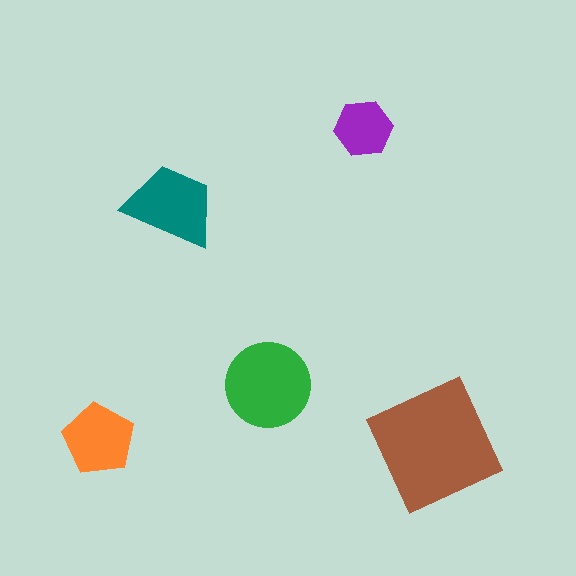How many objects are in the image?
There are 5 objects in the image.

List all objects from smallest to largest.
The purple hexagon, the orange pentagon, the teal trapezoid, the green circle, the brown square.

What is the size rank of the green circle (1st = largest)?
2nd.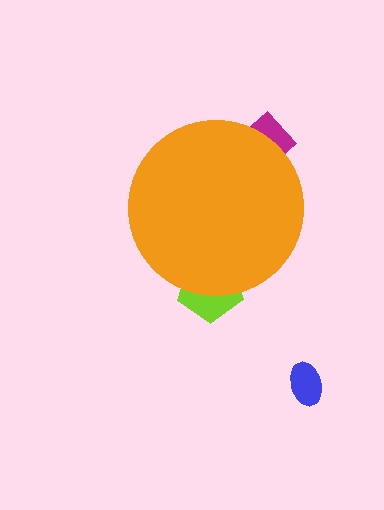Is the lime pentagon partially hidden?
Yes, the lime pentagon is partially hidden behind the orange circle.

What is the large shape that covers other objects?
An orange circle.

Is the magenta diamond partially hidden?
Yes, the magenta diamond is partially hidden behind the orange circle.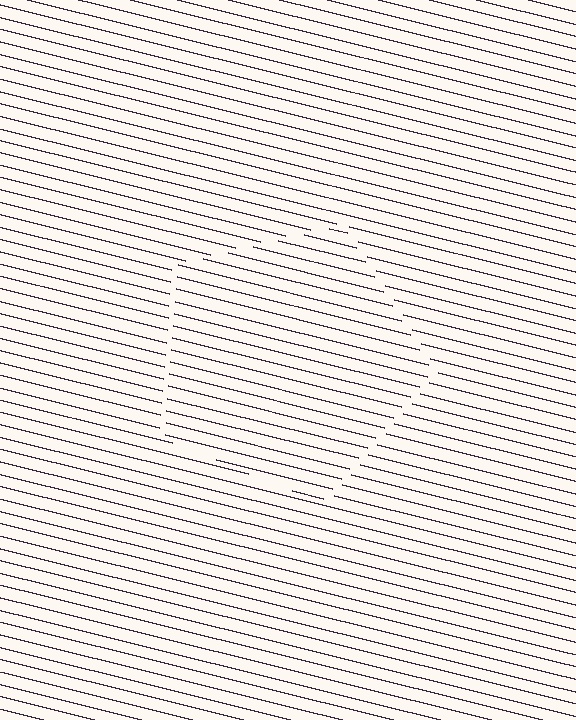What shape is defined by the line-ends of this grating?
An illusory pentagon. The interior of the shape contains the same grating, shifted by half a period — the contour is defined by the phase discontinuity where line-ends from the inner and outer gratings abut.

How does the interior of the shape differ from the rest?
The interior of the shape contains the same grating, shifted by half a period — the contour is defined by the phase discontinuity where line-ends from the inner and outer gratings abut.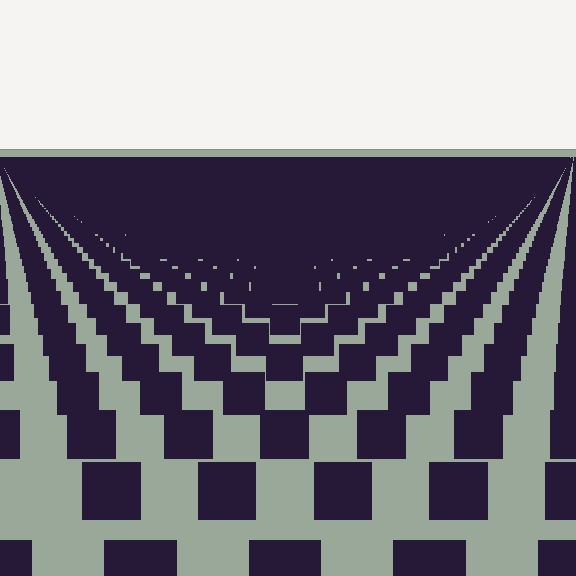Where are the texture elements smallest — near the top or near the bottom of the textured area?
Near the top.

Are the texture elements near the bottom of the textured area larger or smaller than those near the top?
Larger. Near the bottom, elements are closer to the viewer and appear at a bigger on-screen size.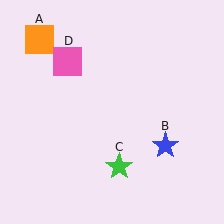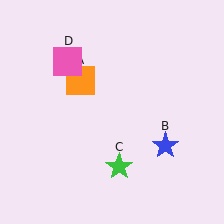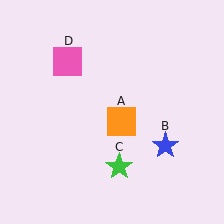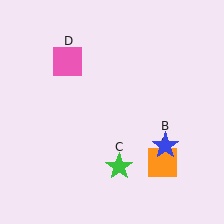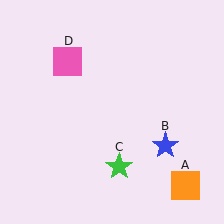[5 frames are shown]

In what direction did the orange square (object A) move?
The orange square (object A) moved down and to the right.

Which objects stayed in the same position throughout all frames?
Blue star (object B) and green star (object C) and pink square (object D) remained stationary.